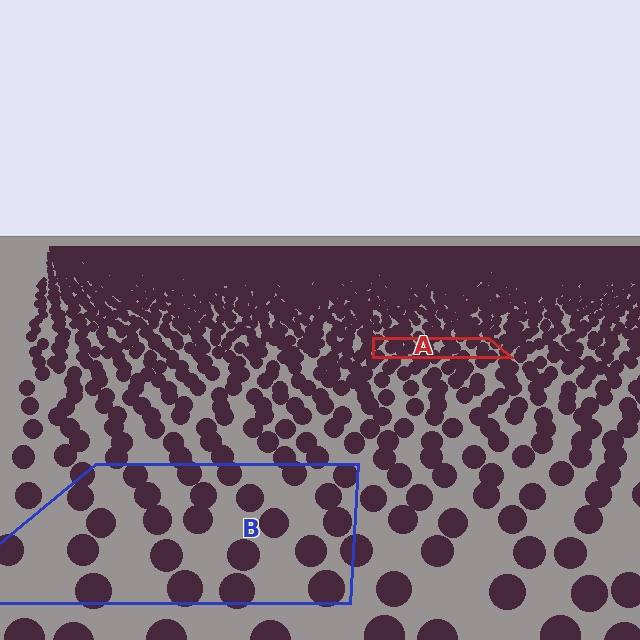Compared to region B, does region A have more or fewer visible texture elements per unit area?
Region A has more texture elements per unit area — they are packed more densely because it is farther away.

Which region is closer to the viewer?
Region B is closer. The texture elements there are larger and more spread out.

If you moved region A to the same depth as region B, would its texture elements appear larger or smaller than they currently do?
They would appear larger. At a closer depth, the same texture elements are projected at a bigger on-screen size.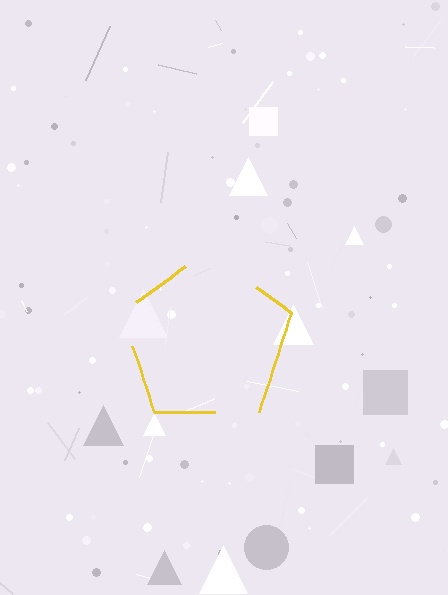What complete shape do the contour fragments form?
The contour fragments form a pentagon.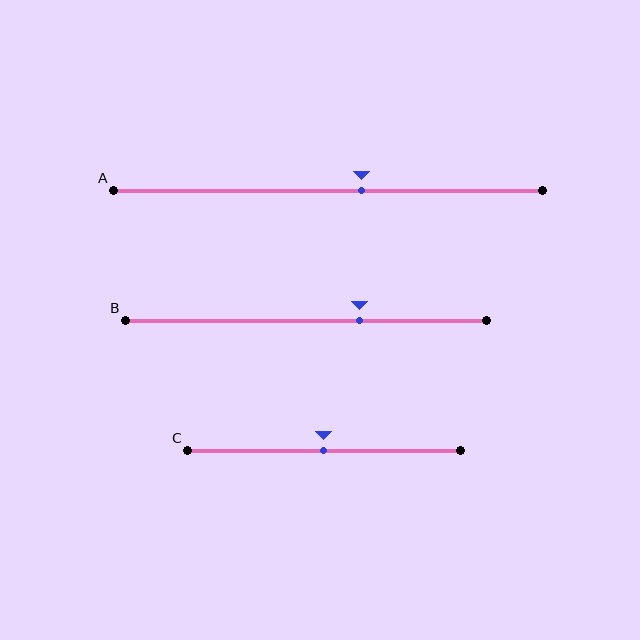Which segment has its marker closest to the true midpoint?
Segment C has its marker closest to the true midpoint.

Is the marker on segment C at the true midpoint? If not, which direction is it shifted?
Yes, the marker on segment C is at the true midpoint.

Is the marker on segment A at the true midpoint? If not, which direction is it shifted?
No, the marker on segment A is shifted to the right by about 8% of the segment length.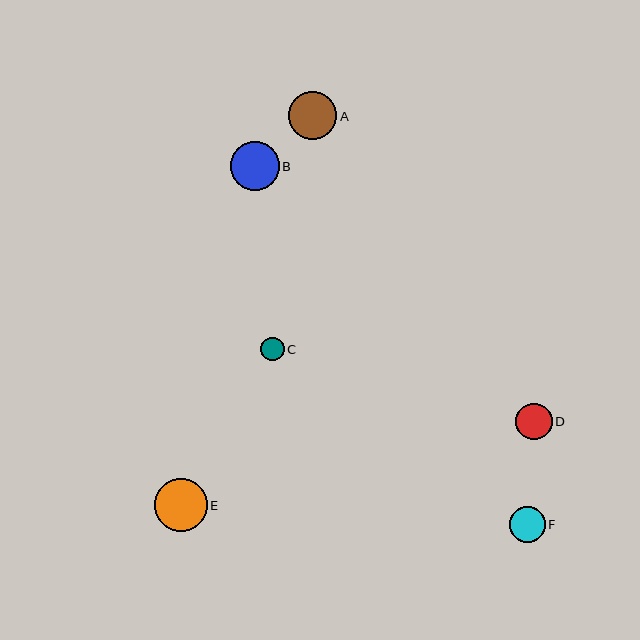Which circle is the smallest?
Circle C is the smallest with a size of approximately 23 pixels.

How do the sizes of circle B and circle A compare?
Circle B and circle A are approximately the same size.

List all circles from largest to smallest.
From largest to smallest: E, B, A, F, D, C.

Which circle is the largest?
Circle E is the largest with a size of approximately 53 pixels.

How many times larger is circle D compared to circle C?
Circle D is approximately 1.5 times the size of circle C.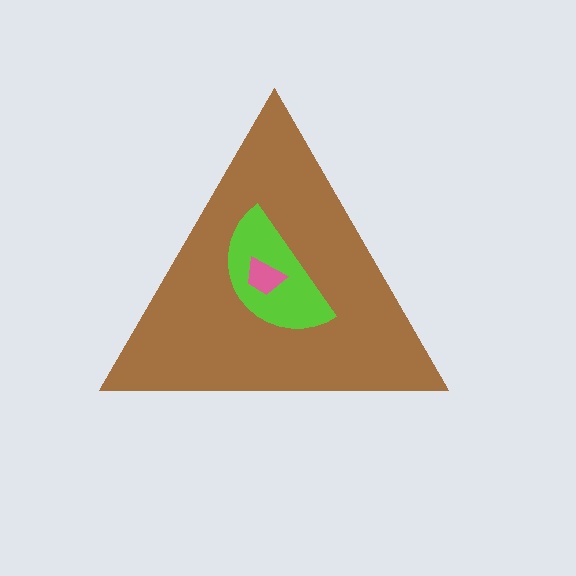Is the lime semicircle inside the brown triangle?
Yes.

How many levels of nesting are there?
3.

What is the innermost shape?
The pink trapezoid.